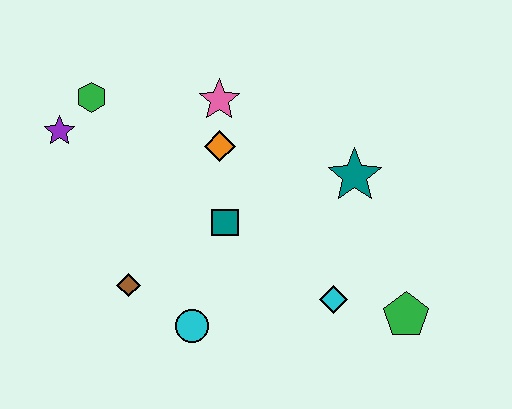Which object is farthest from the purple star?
The green pentagon is farthest from the purple star.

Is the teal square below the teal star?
Yes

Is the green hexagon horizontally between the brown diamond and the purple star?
Yes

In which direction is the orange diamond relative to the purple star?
The orange diamond is to the right of the purple star.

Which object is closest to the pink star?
The orange diamond is closest to the pink star.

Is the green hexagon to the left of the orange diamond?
Yes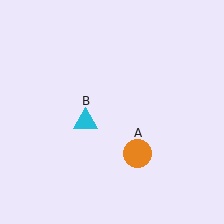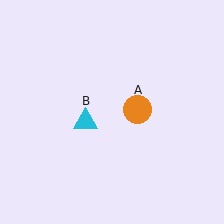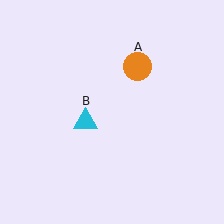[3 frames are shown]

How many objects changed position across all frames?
1 object changed position: orange circle (object A).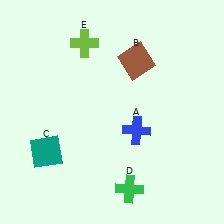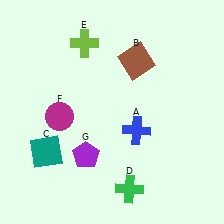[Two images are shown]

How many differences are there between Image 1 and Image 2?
There are 2 differences between the two images.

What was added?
A magenta circle (F), a purple pentagon (G) were added in Image 2.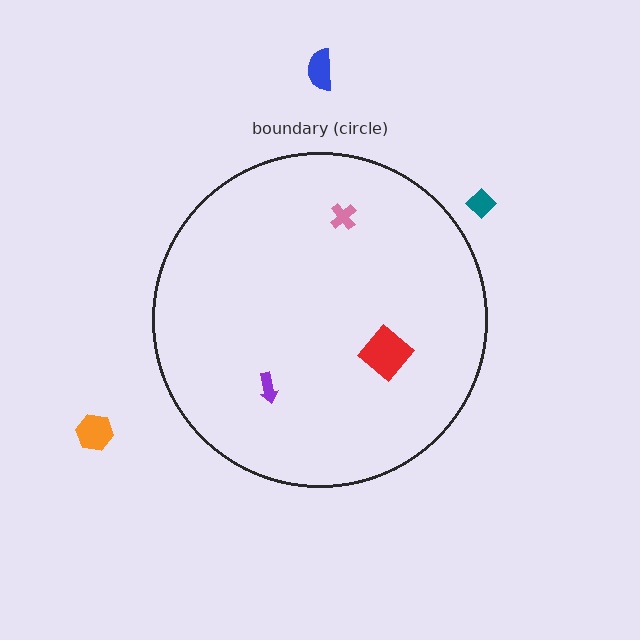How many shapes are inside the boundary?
3 inside, 3 outside.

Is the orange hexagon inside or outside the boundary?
Outside.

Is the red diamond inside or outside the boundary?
Inside.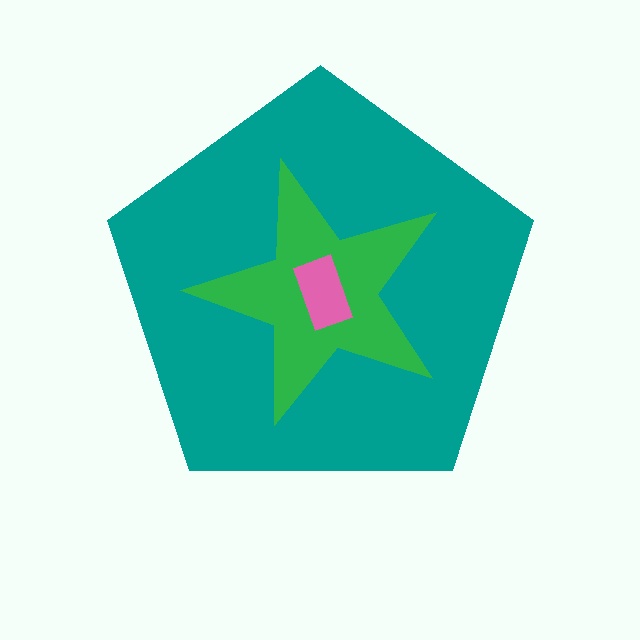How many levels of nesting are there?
3.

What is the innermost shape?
The pink rectangle.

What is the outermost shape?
The teal pentagon.